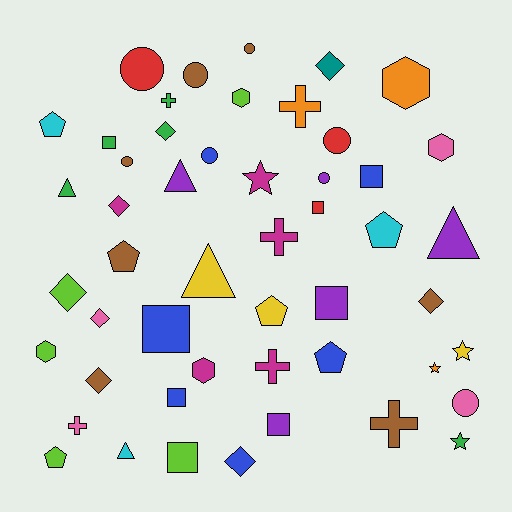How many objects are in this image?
There are 50 objects.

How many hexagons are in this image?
There are 5 hexagons.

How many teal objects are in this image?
There is 1 teal object.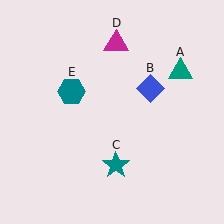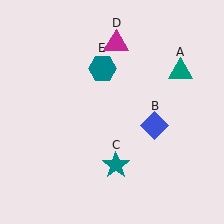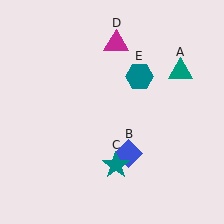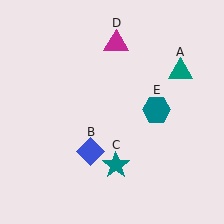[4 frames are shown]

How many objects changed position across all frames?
2 objects changed position: blue diamond (object B), teal hexagon (object E).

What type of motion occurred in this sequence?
The blue diamond (object B), teal hexagon (object E) rotated clockwise around the center of the scene.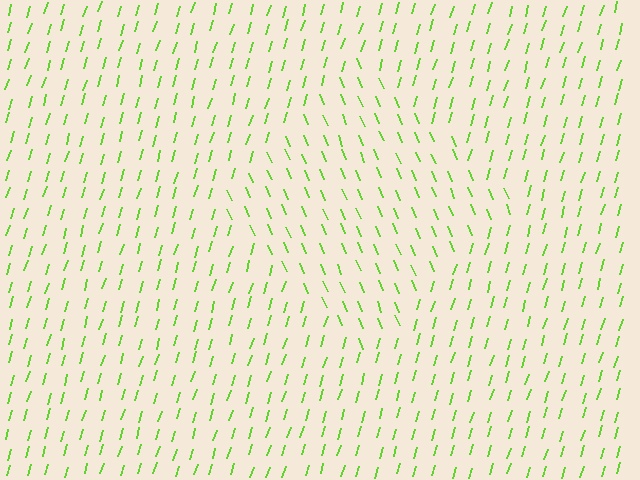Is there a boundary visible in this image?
Yes, there is a texture boundary formed by a change in line orientation.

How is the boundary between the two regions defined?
The boundary is defined purely by a change in line orientation (approximately 39 degrees difference). All lines are the same color and thickness.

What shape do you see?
I see a diamond.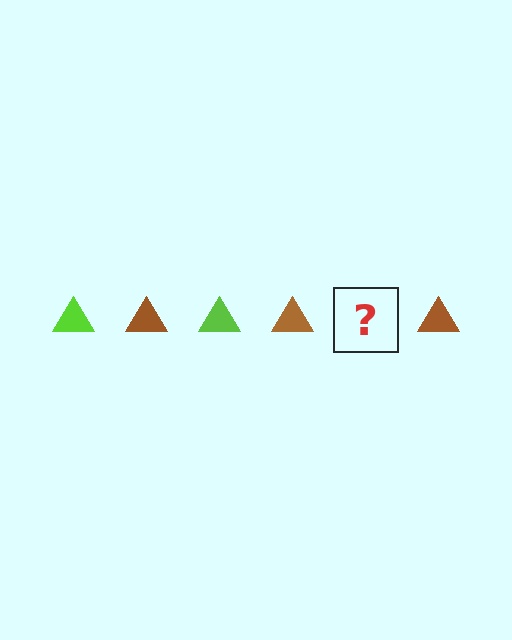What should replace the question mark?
The question mark should be replaced with a lime triangle.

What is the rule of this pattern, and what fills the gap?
The rule is that the pattern cycles through lime, brown triangles. The gap should be filled with a lime triangle.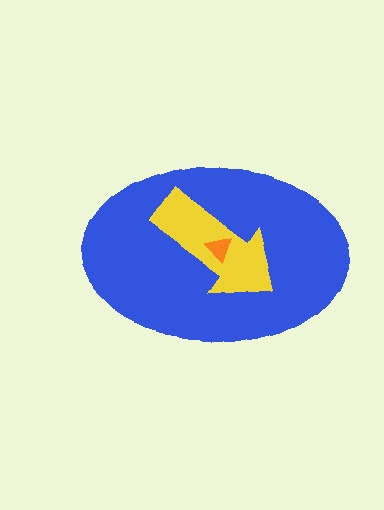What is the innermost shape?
The orange triangle.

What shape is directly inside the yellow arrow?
The orange triangle.